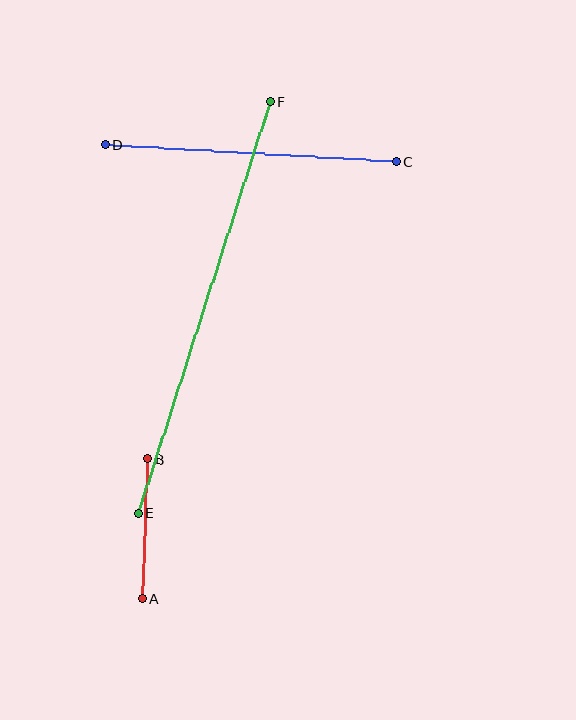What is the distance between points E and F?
The distance is approximately 433 pixels.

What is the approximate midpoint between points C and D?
The midpoint is at approximately (251, 153) pixels.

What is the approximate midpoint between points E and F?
The midpoint is at approximately (204, 307) pixels.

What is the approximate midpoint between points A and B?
The midpoint is at approximately (145, 529) pixels.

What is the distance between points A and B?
The distance is approximately 140 pixels.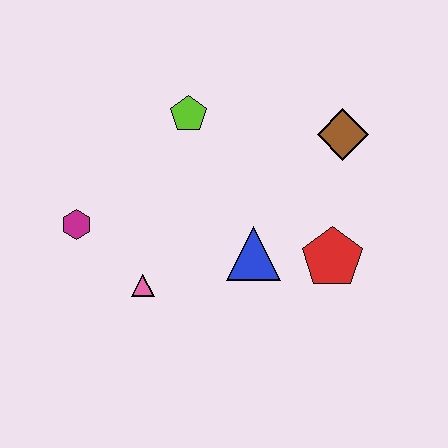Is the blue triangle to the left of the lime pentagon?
No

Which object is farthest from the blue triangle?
The magenta hexagon is farthest from the blue triangle.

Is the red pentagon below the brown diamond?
Yes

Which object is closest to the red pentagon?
The blue triangle is closest to the red pentagon.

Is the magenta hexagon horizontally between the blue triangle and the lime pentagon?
No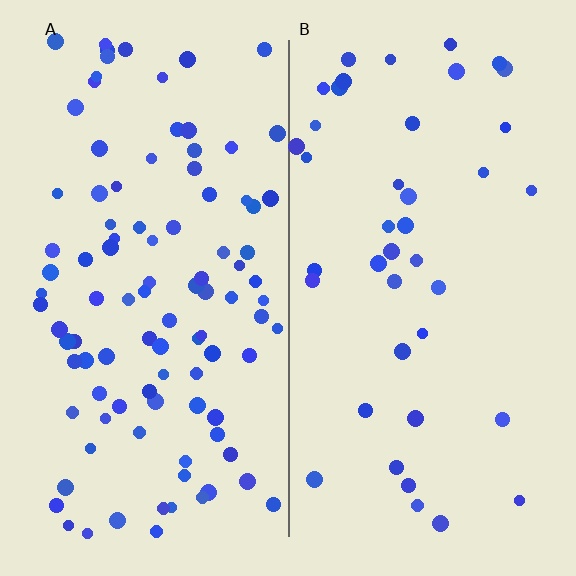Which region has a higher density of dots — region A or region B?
A (the left).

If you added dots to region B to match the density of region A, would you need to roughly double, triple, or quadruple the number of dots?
Approximately double.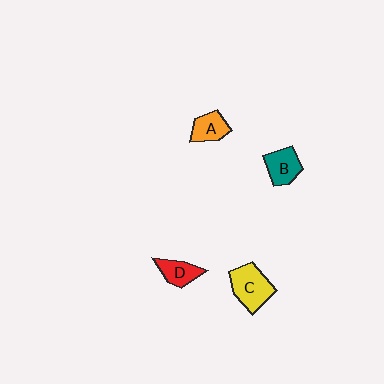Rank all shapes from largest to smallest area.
From largest to smallest: C (yellow), B (teal), D (red), A (orange).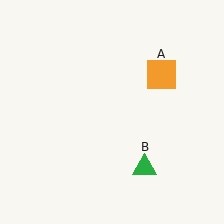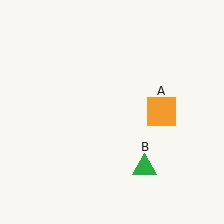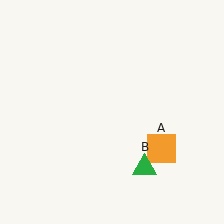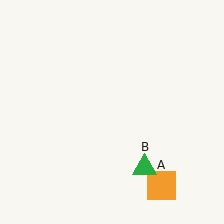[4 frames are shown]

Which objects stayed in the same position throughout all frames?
Green triangle (object B) remained stationary.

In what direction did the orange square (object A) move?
The orange square (object A) moved down.